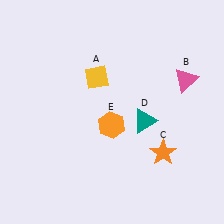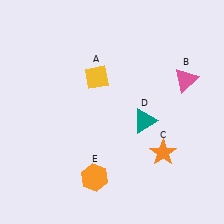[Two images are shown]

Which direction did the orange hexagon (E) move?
The orange hexagon (E) moved down.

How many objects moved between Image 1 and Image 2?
1 object moved between the two images.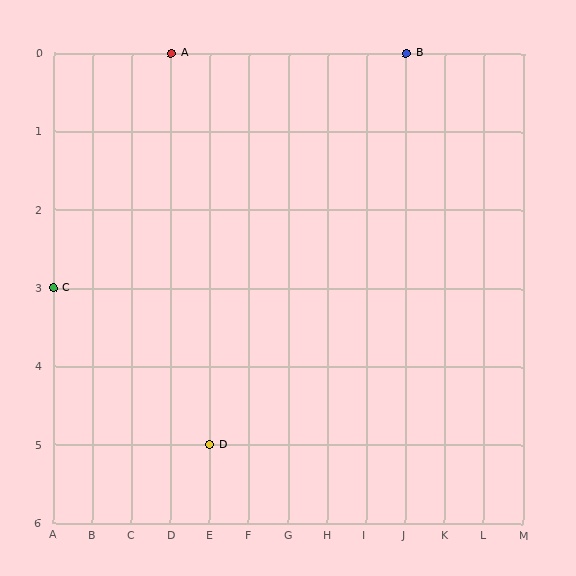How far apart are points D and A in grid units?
Points D and A are 1 column and 5 rows apart (about 5.1 grid units diagonally).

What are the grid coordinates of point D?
Point D is at grid coordinates (E, 5).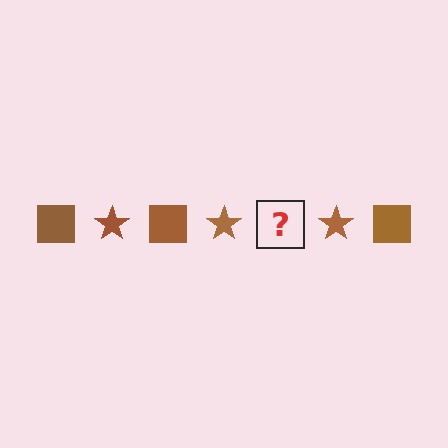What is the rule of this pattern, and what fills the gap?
The rule is that the pattern cycles through square, star shapes in brown. The gap should be filled with a brown square.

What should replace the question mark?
The question mark should be replaced with a brown square.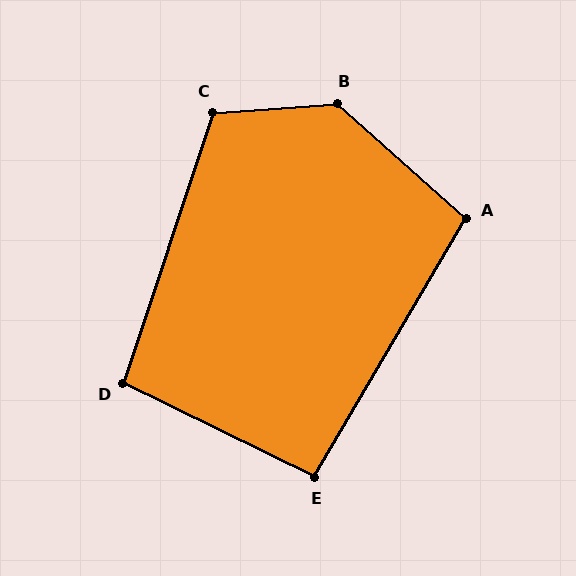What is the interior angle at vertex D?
Approximately 98 degrees (obtuse).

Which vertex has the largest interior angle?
B, at approximately 134 degrees.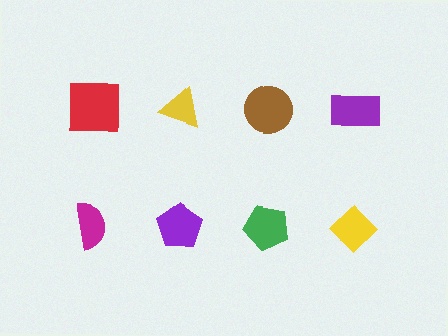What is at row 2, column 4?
A yellow diamond.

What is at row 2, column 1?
A magenta semicircle.